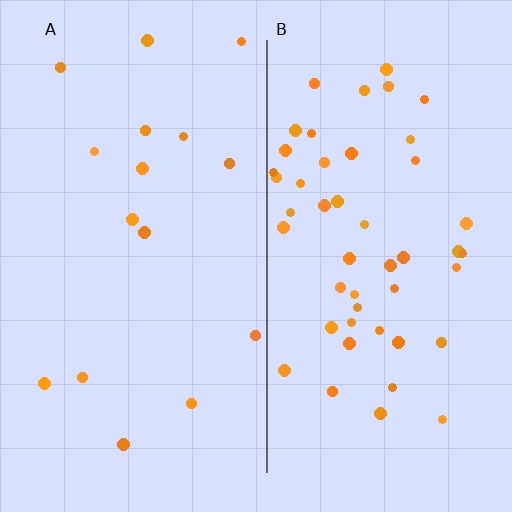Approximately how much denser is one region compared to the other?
Approximately 3.1× — region B over region A.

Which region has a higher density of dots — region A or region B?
B (the right).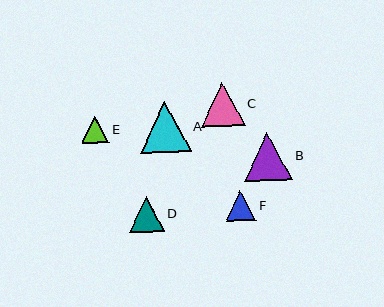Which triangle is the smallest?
Triangle E is the smallest with a size of approximately 27 pixels.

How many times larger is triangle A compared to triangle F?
Triangle A is approximately 1.7 times the size of triangle F.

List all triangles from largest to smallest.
From largest to smallest: A, B, C, D, F, E.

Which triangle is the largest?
Triangle A is the largest with a size of approximately 51 pixels.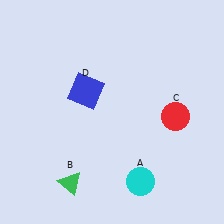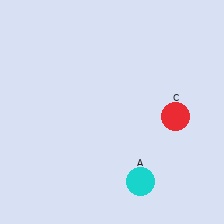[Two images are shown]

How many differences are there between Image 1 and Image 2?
There are 2 differences between the two images.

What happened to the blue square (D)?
The blue square (D) was removed in Image 2. It was in the top-left area of Image 1.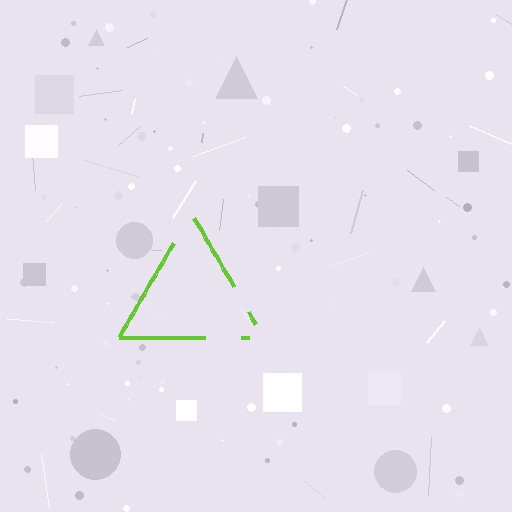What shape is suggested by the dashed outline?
The dashed outline suggests a triangle.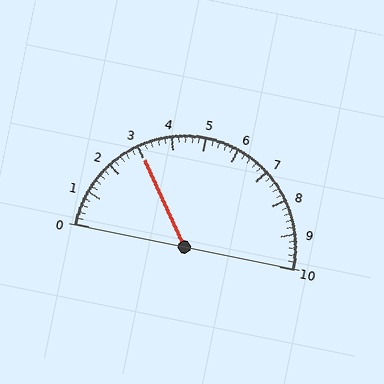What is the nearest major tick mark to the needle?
The nearest major tick mark is 3.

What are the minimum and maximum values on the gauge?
The gauge ranges from 0 to 10.